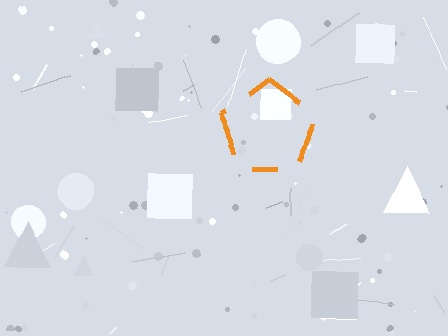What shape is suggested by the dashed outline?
The dashed outline suggests a pentagon.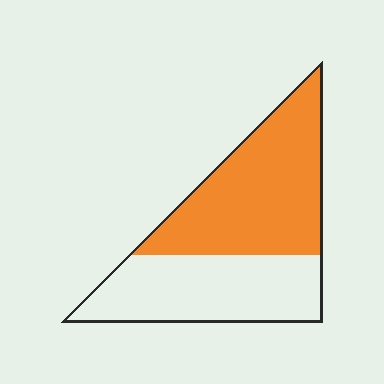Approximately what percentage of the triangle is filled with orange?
Approximately 55%.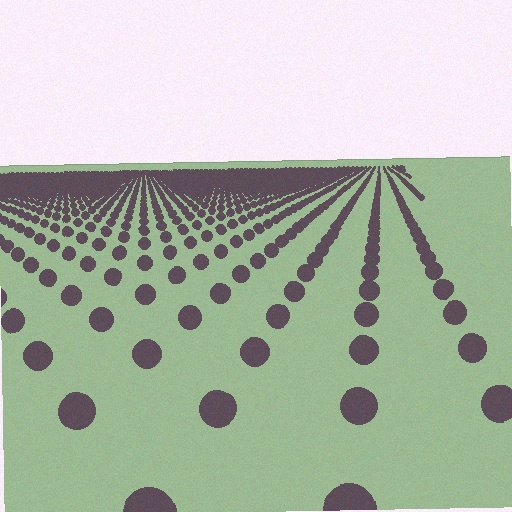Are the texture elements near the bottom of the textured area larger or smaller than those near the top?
Larger. Near the bottom, elements are closer to the viewer and appear at a bigger on-screen size.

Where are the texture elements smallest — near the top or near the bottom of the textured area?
Near the top.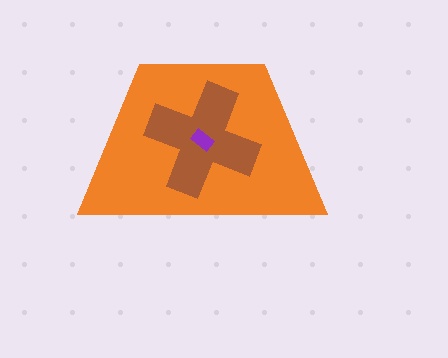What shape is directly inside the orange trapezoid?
The brown cross.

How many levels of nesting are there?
3.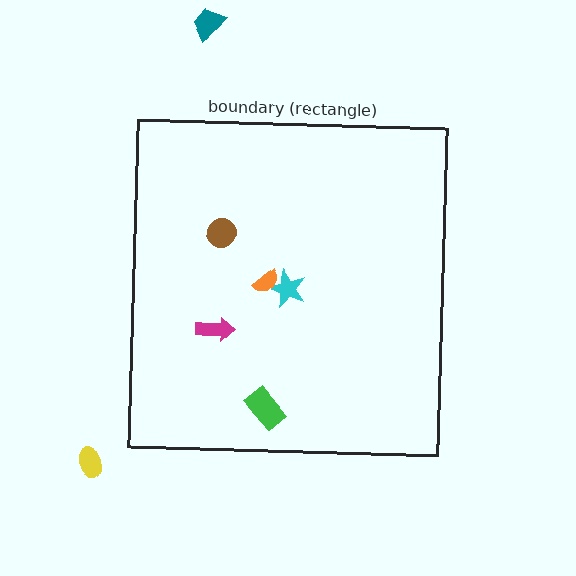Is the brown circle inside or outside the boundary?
Inside.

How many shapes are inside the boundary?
5 inside, 2 outside.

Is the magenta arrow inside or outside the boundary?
Inside.